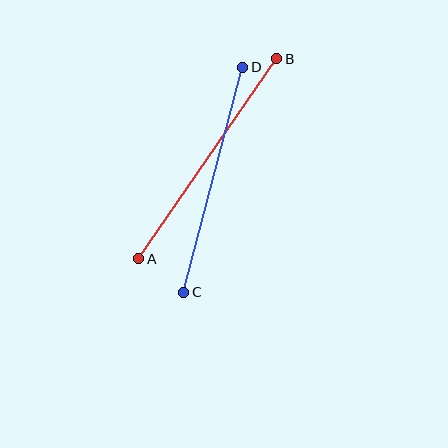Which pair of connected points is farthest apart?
Points A and B are farthest apart.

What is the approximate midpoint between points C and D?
The midpoint is at approximately (213, 180) pixels.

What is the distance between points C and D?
The distance is approximately 233 pixels.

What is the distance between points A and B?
The distance is approximately 243 pixels.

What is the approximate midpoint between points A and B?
The midpoint is at approximately (208, 159) pixels.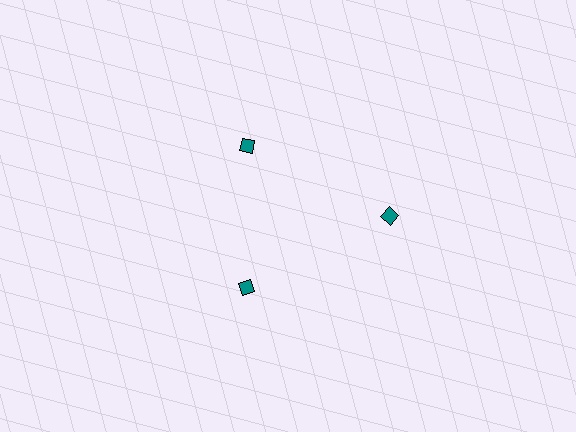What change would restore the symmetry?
The symmetry would be restored by moving it inward, back onto the ring so that all 3 diamonds sit at equal angles and equal distance from the center.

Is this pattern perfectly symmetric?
No. The 3 teal diamonds are arranged in a ring, but one element near the 3 o'clock position is pushed outward from the center, breaking the 3-fold rotational symmetry.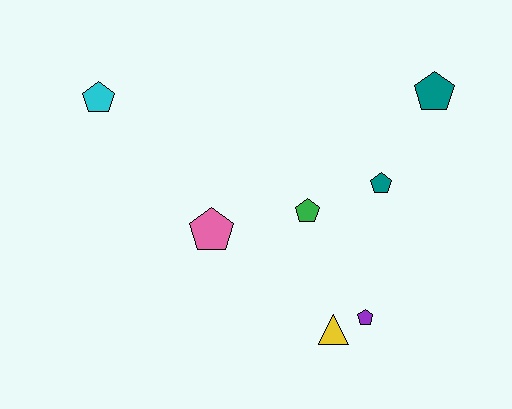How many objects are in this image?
There are 7 objects.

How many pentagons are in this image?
There are 6 pentagons.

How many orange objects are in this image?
There are no orange objects.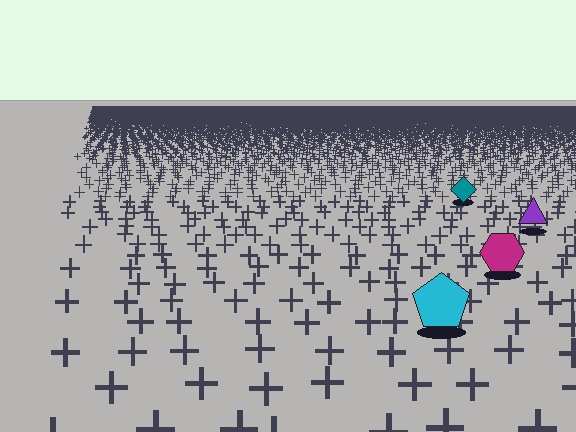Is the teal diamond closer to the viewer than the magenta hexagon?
No. The magenta hexagon is closer — you can tell from the texture gradient: the ground texture is coarser near it.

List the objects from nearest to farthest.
From nearest to farthest: the cyan pentagon, the magenta hexagon, the purple triangle, the teal diamond.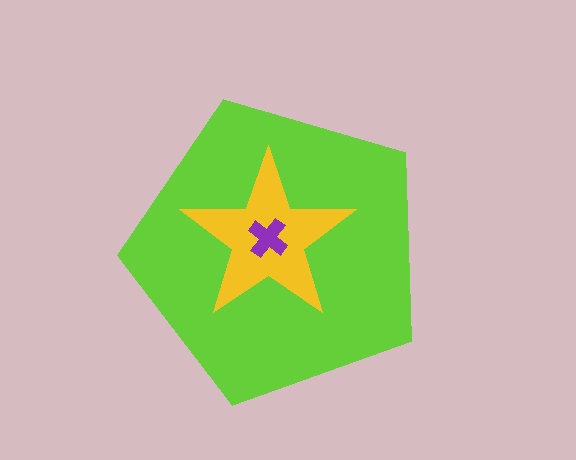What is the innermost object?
The purple cross.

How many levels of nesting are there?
3.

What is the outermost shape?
The lime pentagon.